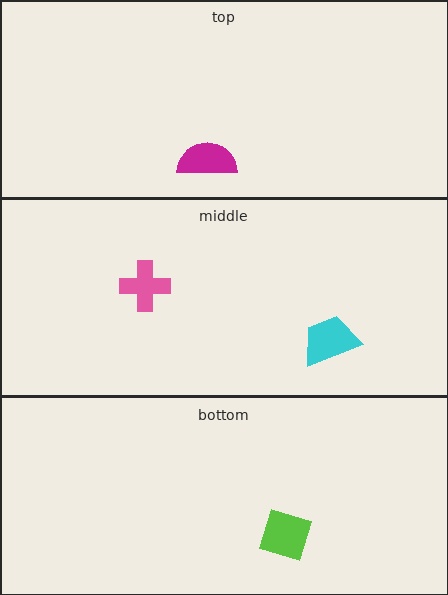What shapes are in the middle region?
The cyan trapezoid, the pink cross.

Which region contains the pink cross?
The middle region.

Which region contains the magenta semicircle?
The top region.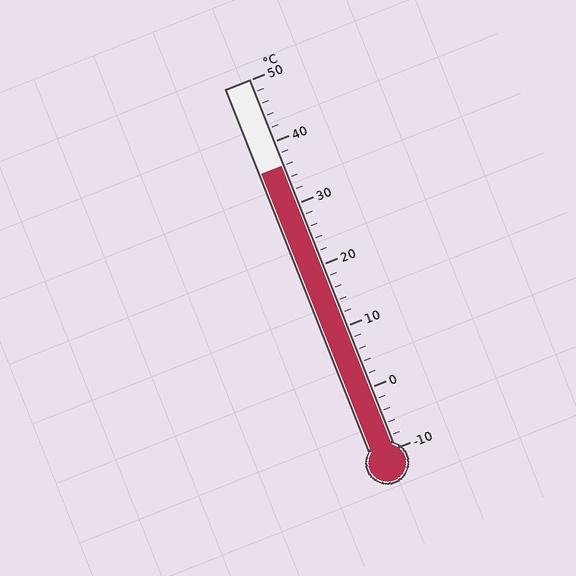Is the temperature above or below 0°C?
The temperature is above 0°C.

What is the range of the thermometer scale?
The thermometer scale ranges from -10°C to 50°C.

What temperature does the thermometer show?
The thermometer shows approximately 36°C.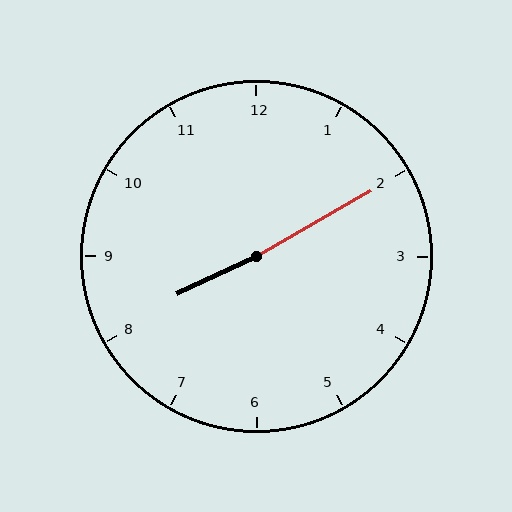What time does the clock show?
8:10.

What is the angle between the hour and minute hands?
Approximately 175 degrees.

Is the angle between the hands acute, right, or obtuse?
It is obtuse.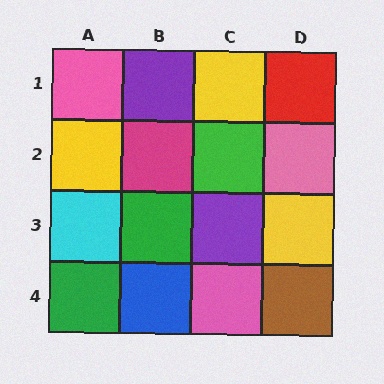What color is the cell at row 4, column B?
Blue.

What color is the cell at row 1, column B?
Purple.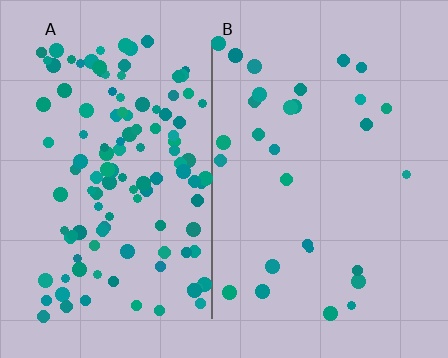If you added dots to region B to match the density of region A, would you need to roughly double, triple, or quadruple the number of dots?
Approximately quadruple.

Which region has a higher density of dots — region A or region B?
A (the left).